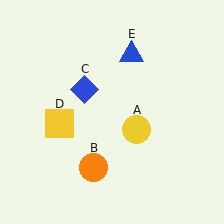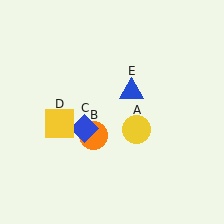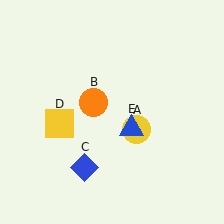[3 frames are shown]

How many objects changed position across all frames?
3 objects changed position: orange circle (object B), blue diamond (object C), blue triangle (object E).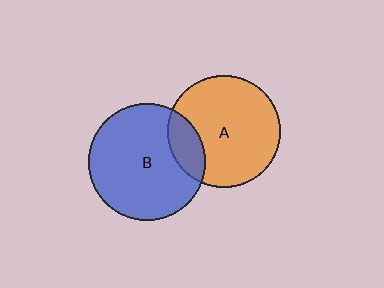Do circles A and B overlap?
Yes.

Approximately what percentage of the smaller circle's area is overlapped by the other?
Approximately 20%.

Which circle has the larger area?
Circle B (blue).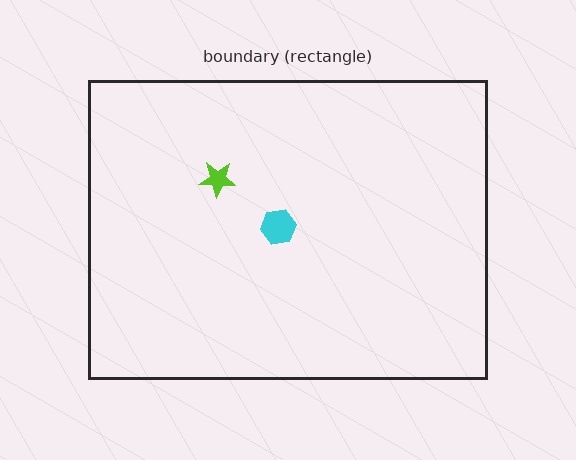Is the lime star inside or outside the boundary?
Inside.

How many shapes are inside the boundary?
2 inside, 0 outside.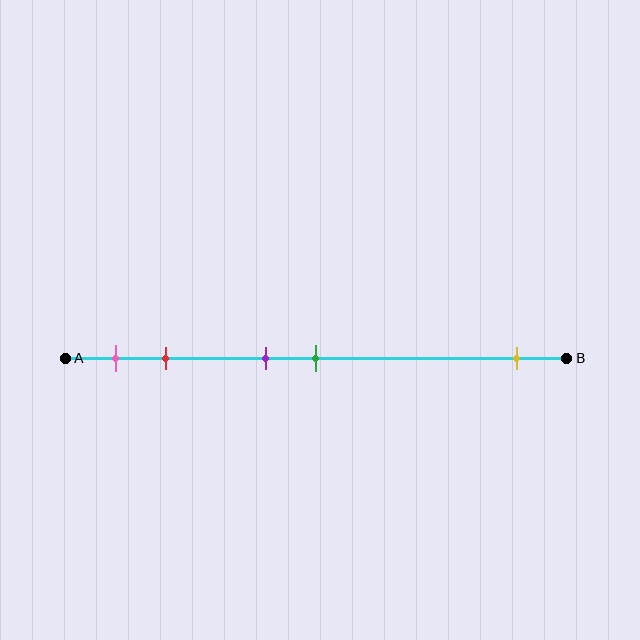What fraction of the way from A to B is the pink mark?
The pink mark is approximately 10% (0.1) of the way from A to B.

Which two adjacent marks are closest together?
The purple and green marks are the closest adjacent pair.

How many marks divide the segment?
There are 5 marks dividing the segment.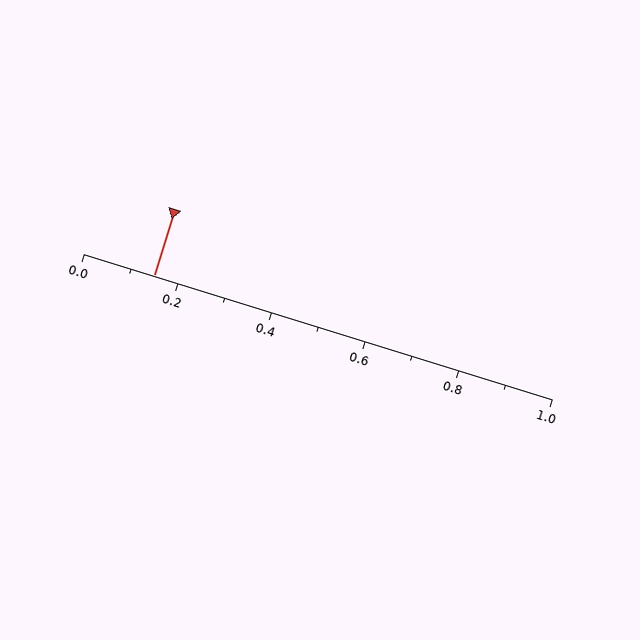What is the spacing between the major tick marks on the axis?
The major ticks are spaced 0.2 apart.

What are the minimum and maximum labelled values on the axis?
The axis runs from 0.0 to 1.0.